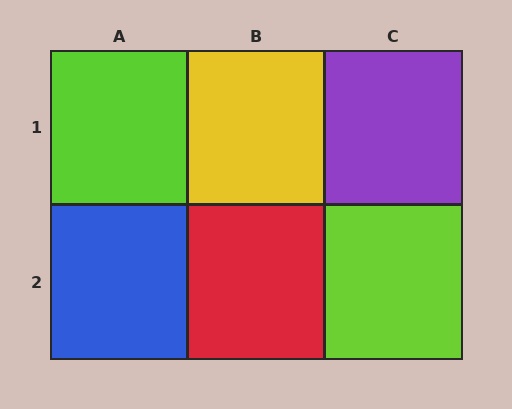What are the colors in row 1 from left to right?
Lime, yellow, purple.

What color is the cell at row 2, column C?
Lime.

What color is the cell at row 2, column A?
Blue.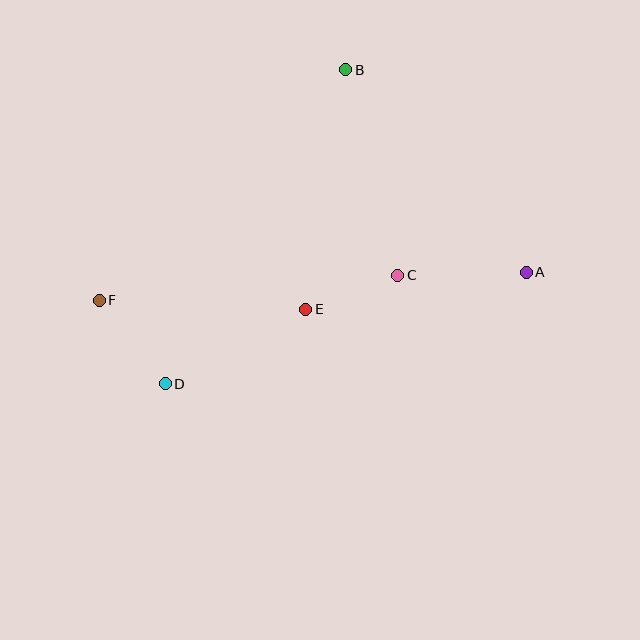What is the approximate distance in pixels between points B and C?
The distance between B and C is approximately 212 pixels.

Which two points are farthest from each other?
Points A and F are farthest from each other.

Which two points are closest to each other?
Points C and E are closest to each other.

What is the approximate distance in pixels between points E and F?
The distance between E and F is approximately 207 pixels.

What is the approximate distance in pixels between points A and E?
The distance between A and E is approximately 224 pixels.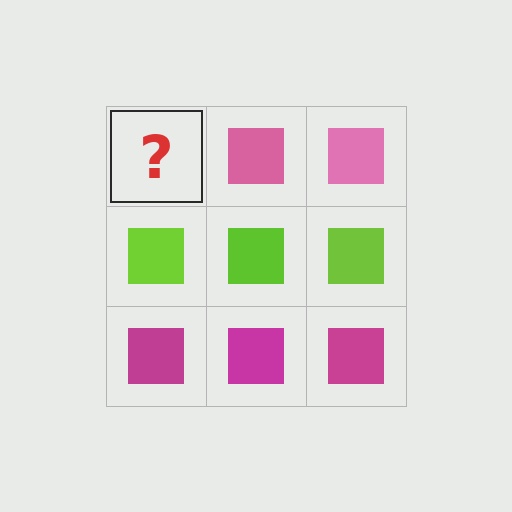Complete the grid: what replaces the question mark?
The question mark should be replaced with a pink square.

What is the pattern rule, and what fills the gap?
The rule is that each row has a consistent color. The gap should be filled with a pink square.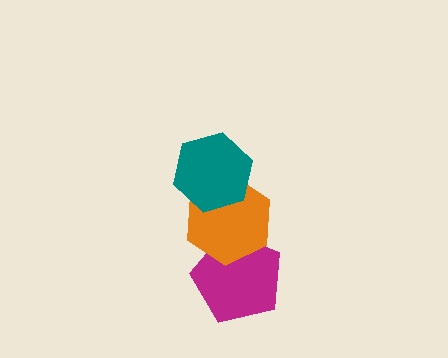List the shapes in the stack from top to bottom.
From top to bottom: the teal hexagon, the orange hexagon, the magenta pentagon.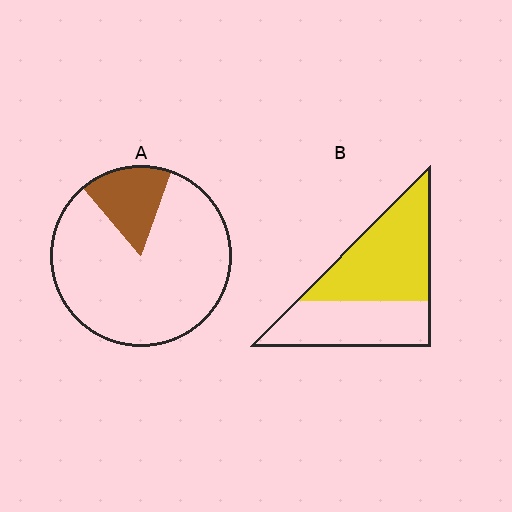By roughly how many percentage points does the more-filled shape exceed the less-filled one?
By roughly 40 percentage points (B over A).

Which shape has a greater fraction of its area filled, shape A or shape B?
Shape B.